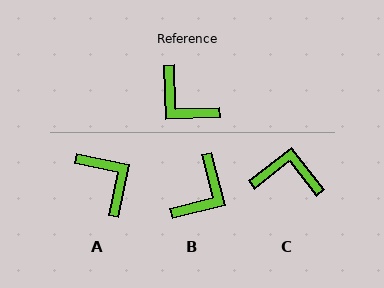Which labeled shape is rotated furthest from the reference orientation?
A, about 167 degrees away.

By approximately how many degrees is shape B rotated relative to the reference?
Approximately 102 degrees counter-clockwise.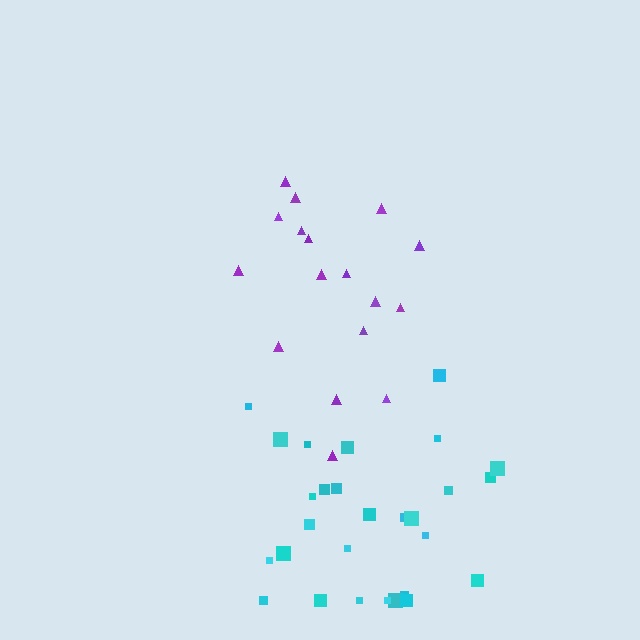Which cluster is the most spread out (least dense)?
Purple.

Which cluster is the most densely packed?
Cyan.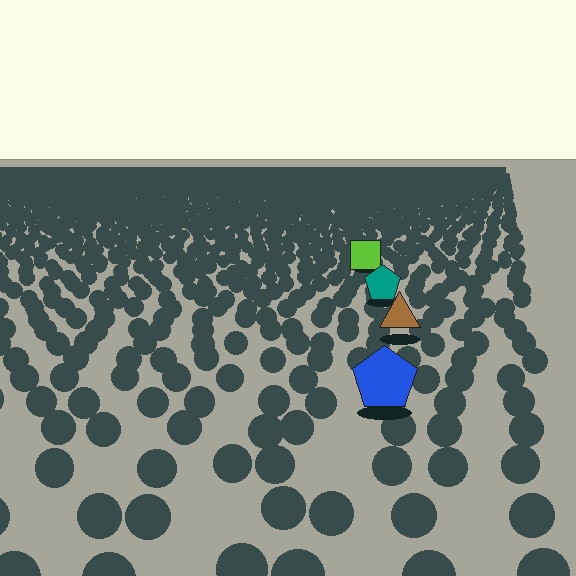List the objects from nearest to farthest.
From nearest to farthest: the blue pentagon, the brown triangle, the teal pentagon, the lime square.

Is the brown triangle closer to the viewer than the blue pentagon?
No. The blue pentagon is closer — you can tell from the texture gradient: the ground texture is coarser near it.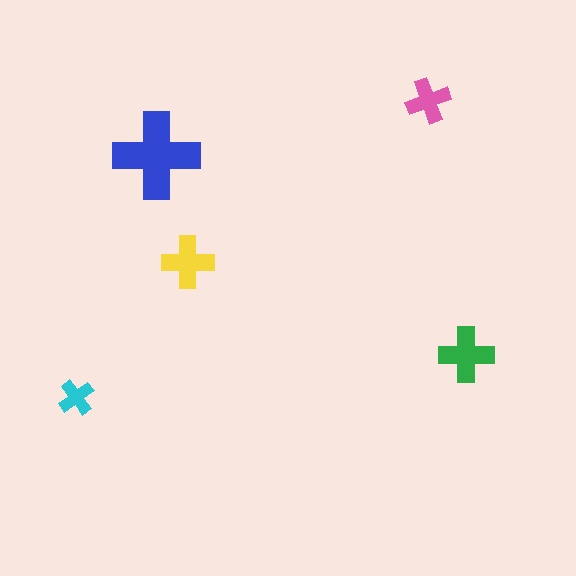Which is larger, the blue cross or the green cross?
The blue one.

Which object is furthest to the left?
The cyan cross is leftmost.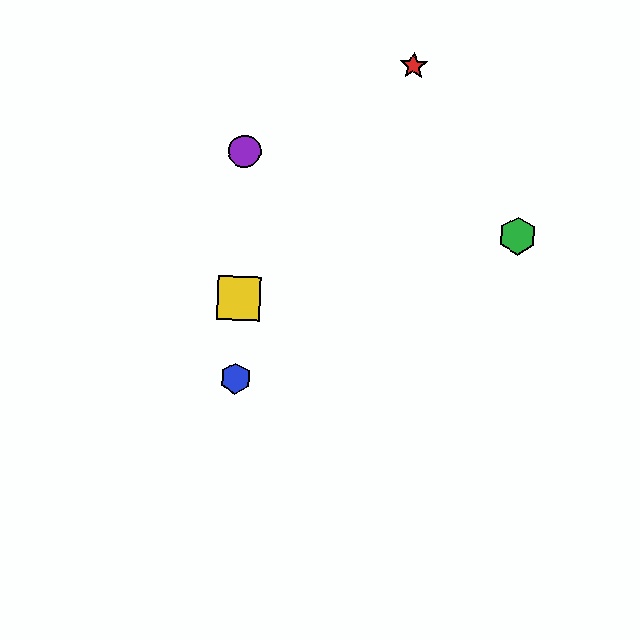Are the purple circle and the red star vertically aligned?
No, the purple circle is at x≈244 and the red star is at x≈414.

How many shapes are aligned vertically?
3 shapes (the blue hexagon, the yellow square, the purple circle) are aligned vertically.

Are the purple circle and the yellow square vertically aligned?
Yes, both are at x≈244.